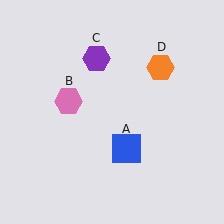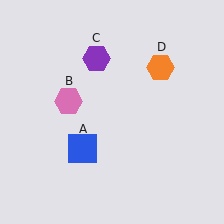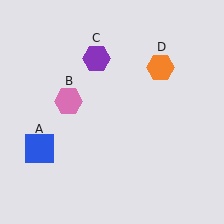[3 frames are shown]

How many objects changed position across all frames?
1 object changed position: blue square (object A).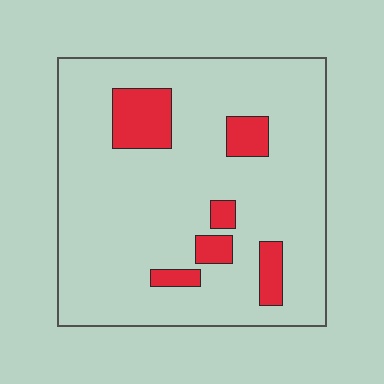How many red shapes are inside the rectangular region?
6.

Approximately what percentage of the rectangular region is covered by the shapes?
Approximately 15%.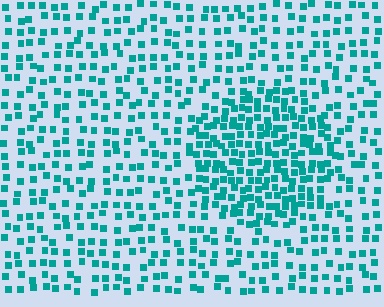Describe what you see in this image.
The image contains small teal elements arranged at two different densities. A circle-shaped region is visible where the elements are more densely packed than the surrounding area.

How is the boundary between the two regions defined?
The boundary is defined by a change in element density (approximately 2.0x ratio). All elements are the same color, size, and shape.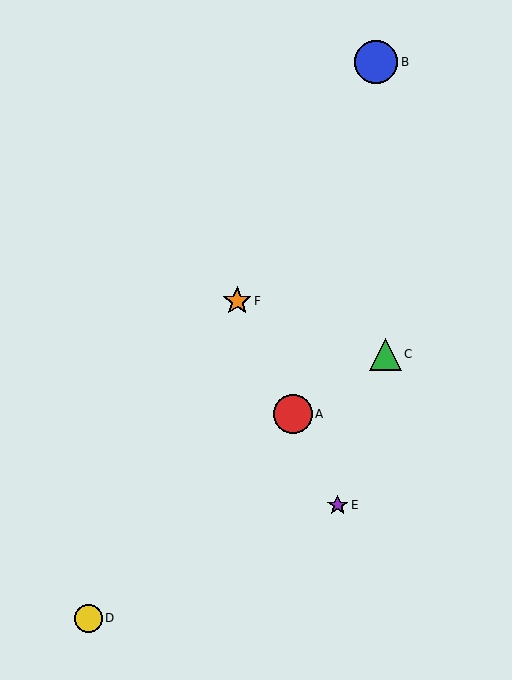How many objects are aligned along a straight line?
3 objects (A, E, F) are aligned along a straight line.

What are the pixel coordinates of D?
Object D is at (88, 618).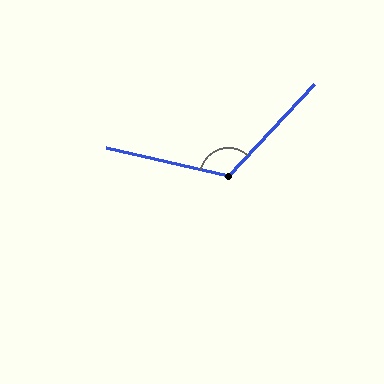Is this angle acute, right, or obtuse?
It is obtuse.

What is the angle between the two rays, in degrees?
Approximately 120 degrees.